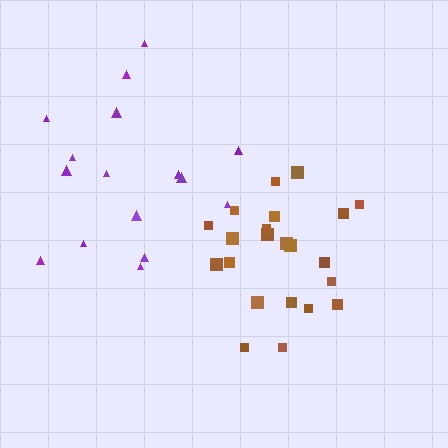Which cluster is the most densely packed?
Brown.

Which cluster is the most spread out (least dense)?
Purple.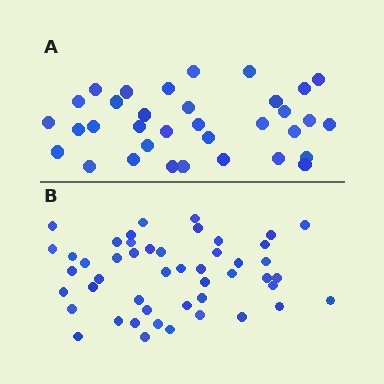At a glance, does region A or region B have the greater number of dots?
Region B (the bottom region) has more dots.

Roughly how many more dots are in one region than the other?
Region B has approximately 15 more dots than region A.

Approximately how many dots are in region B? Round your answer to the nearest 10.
About 50 dots. (The exact count is 48, which rounds to 50.)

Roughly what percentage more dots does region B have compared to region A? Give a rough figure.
About 40% more.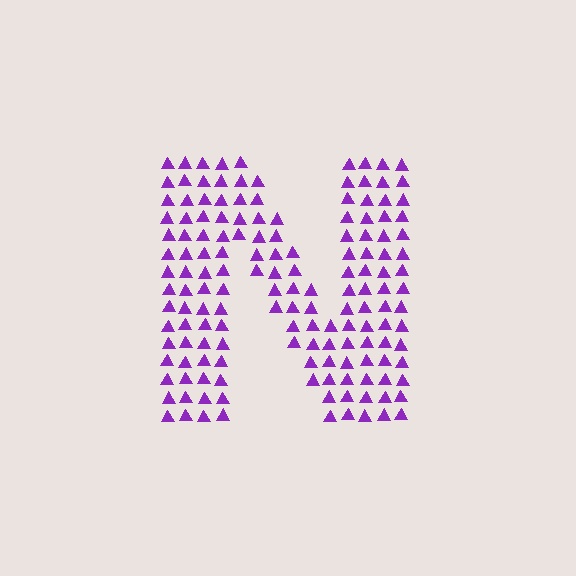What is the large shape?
The large shape is the letter N.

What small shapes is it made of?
It is made of small triangles.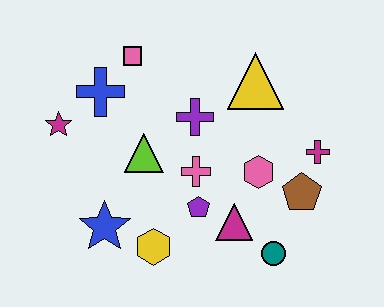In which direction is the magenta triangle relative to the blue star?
The magenta triangle is to the right of the blue star.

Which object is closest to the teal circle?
The magenta triangle is closest to the teal circle.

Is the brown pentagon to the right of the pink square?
Yes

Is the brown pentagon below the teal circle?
No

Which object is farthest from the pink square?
The teal circle is farthest from the pink square.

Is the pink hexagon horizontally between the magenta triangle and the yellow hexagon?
No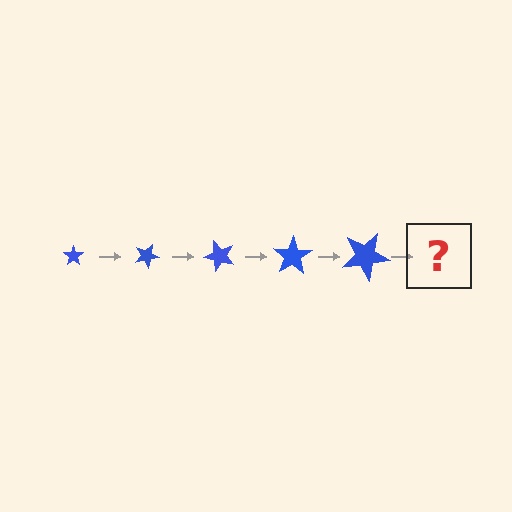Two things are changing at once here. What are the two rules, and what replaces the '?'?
The two rules are that the star grows larger each step and it rotates 25 degrees each step. The '?' should be a star, larger than the previous one and rotated 125 degrees from the start.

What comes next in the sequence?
The next element should be a star, larger than the previous one and rotated 125 degrees from the start.